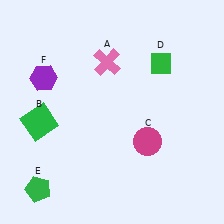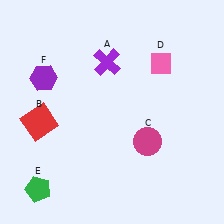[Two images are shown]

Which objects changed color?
A changed from pink to purple. B changed from green to red. D changed from green to pink.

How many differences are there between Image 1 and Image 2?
There are 3 differences between the two images.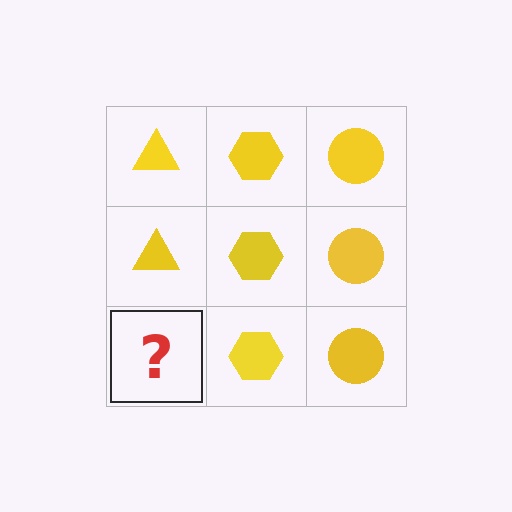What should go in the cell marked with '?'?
The missing cell should contain a yellow triangle.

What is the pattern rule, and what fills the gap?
The rule is that each column has a consistent shape. The gap should be filled with a yellow triangle.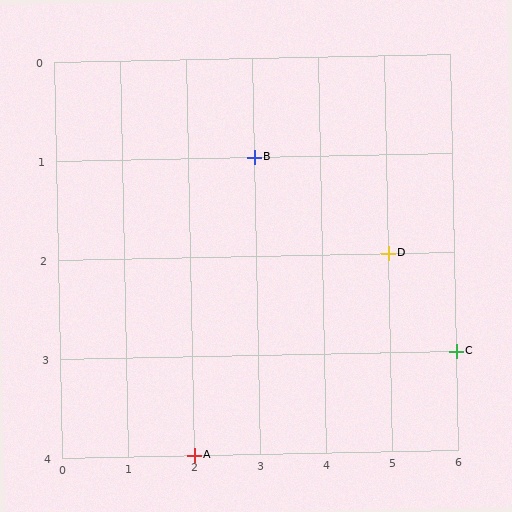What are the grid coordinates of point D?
Point D is at grid coordinates (5, 2).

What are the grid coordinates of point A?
Point A is at grid coordinates (2, 4).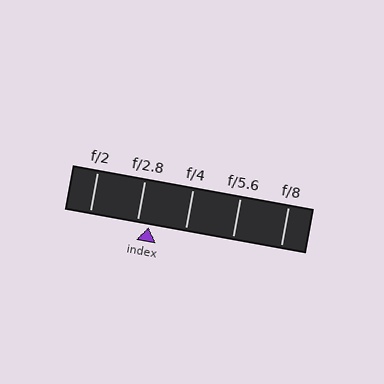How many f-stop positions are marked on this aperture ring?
There are 5 f-stop positions marked.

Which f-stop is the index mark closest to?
The index mark is closest to f/2.8.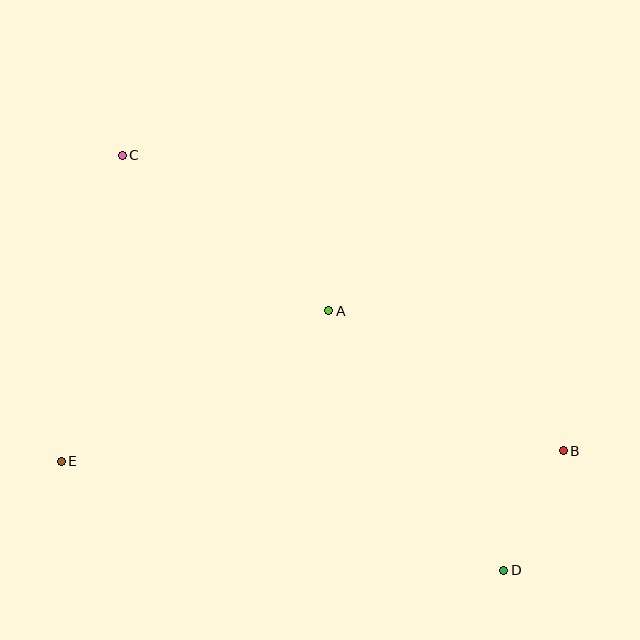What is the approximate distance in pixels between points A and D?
The distance between A and D is approximately 313 pixels.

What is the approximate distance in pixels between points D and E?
The distance between D and E is approximately 456 pixels.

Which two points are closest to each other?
Points B and D are closest to each other.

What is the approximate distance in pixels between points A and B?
The distance between A and B is approximately 273 pixels.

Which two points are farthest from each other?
Points C and D are farthest from each other.